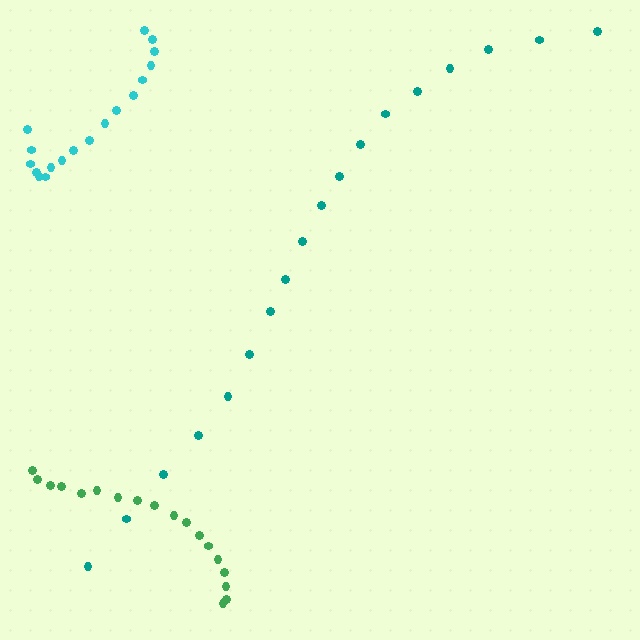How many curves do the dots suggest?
There are 3 distinct paths.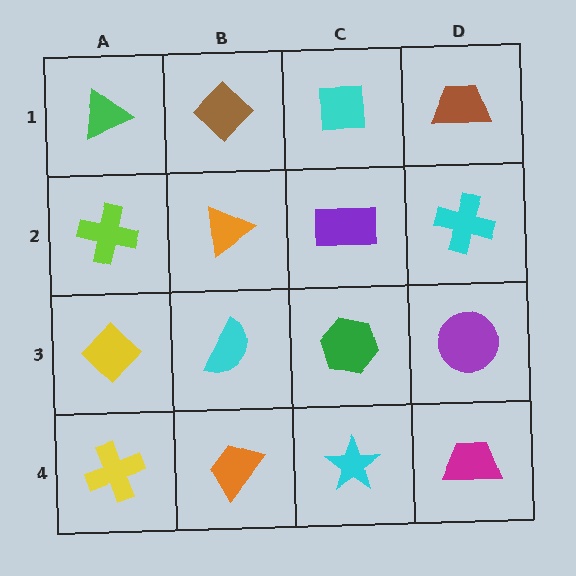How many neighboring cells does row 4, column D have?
2.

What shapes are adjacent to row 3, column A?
A lime cross (row 2, column A), a yellow cross (row 4, column A), a cyan semicircle (row 3, column B).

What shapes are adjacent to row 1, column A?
A lime cross (row 2, column A), a brown diamond (row 1, column B).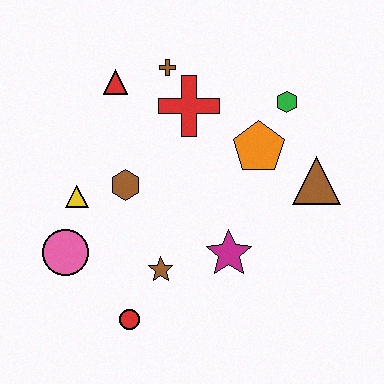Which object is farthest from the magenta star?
The red triangle is farthest from the magenta star.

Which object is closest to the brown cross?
The red cross is closest to the brown cross.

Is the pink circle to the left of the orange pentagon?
Yes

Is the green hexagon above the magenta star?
Yes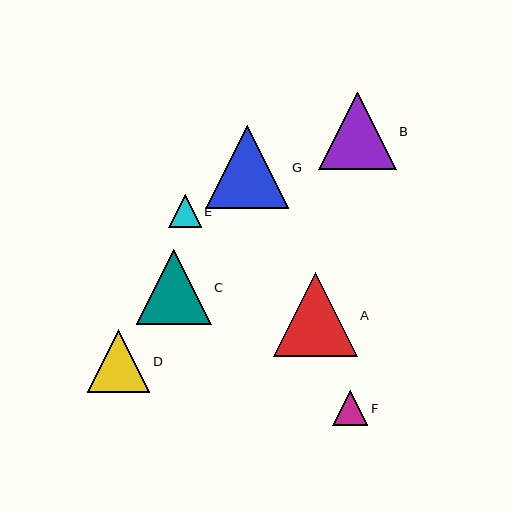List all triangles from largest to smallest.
From largest to smallest: A, G, B, C, D, F, E.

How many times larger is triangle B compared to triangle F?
Triangle B is approximately 2.2 times the size of triangle F.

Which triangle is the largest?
Triangle A is the largest with a size of approximately 84 pixels.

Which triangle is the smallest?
Triangle E is the smallest with a size of approximately 33 pixels.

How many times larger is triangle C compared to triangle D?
Triangle C is approximately 1.2 times the size of triangle D.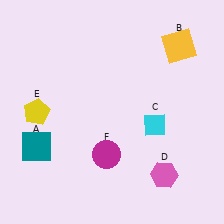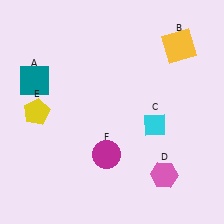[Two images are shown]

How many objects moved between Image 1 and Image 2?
1 object moved between the two images.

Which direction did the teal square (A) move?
The teal square (A) moved up.